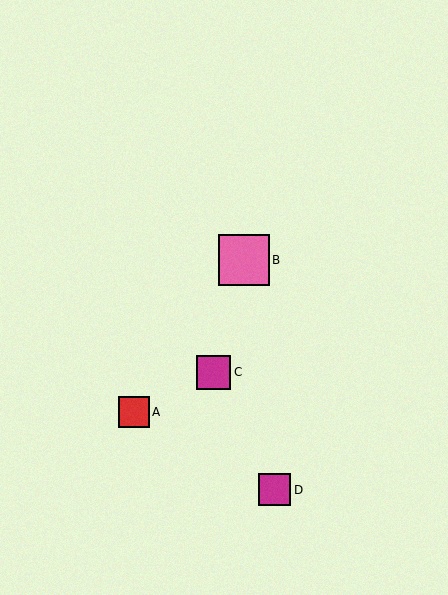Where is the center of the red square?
The center of the red square is at (134, 412).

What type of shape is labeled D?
Shape D is a magenta square.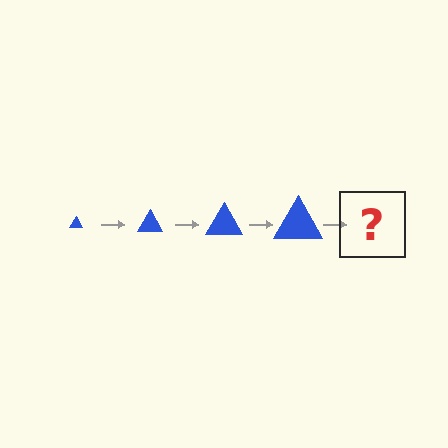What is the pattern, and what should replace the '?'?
The pattern is that the triangle gets progressively larger each step. The '?' should be a blue triangle, larger than the previous one.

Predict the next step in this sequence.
The next step is a blue triangle, larger than the previous one.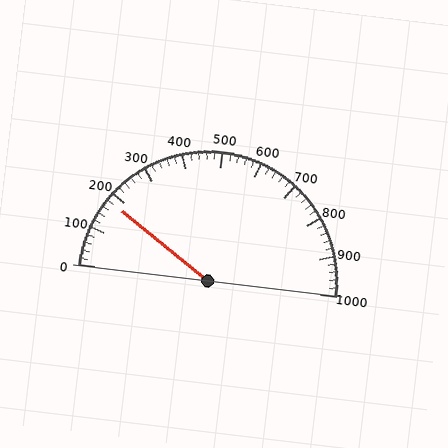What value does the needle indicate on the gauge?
The needle indicates approximately 180.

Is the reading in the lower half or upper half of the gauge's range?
The reading is in the lower half of the range (0 to 1000).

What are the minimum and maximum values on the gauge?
The gauge ranges from 0 to 1000.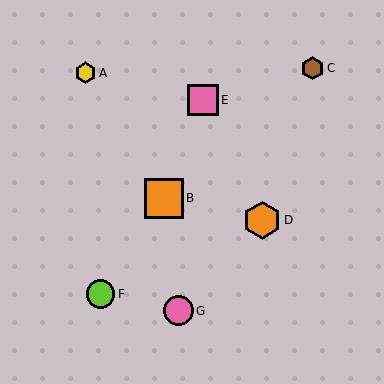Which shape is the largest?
The orange square (labeled B) is the largest.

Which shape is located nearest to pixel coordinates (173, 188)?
The orange square (labeled B) at (164, 198) is nearest to that location.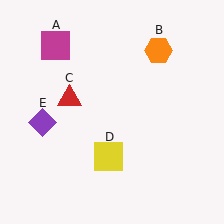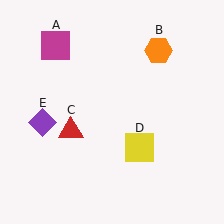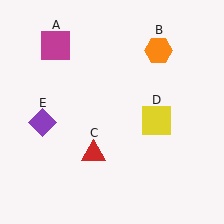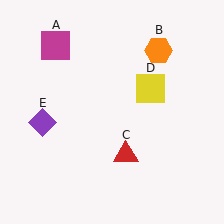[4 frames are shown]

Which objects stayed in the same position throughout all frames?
Magenta square (object A) and orange hexagon (object B) and purple diamond (object E) remained stationary.